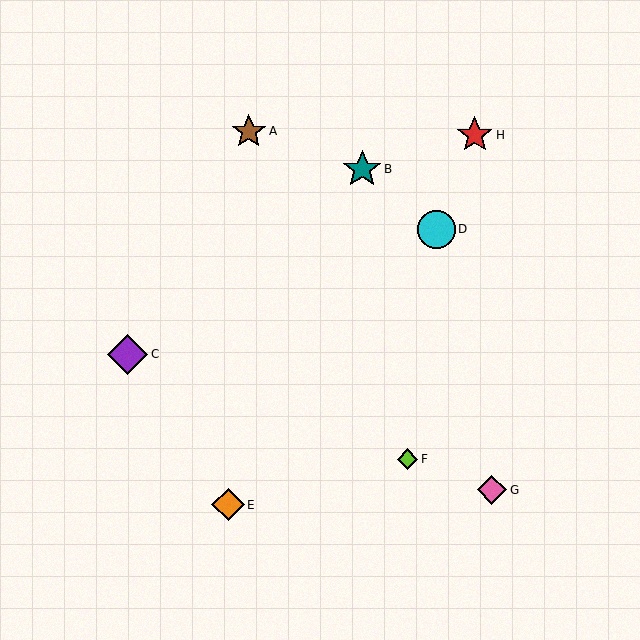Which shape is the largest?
The purple diamond (labeled C) is the largest.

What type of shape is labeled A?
Shape A is a brown star.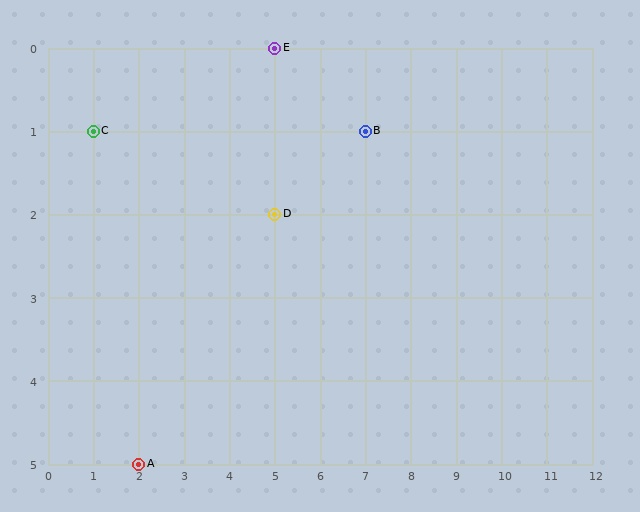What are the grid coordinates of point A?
Point A is at grid coordinates (2, 5).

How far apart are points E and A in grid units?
Points E and A are 3 columns and 5 rows apart (about 5.8 grid units diagonally).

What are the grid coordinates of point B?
Point B is at grid coordinates (7, 1).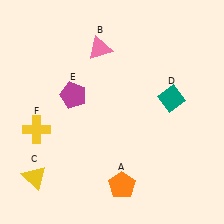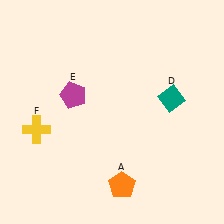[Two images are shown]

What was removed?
The pink triangle (B), the yellow triangle (C) were removed in Image 2.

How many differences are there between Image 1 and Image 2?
There are 2 differences between the two images.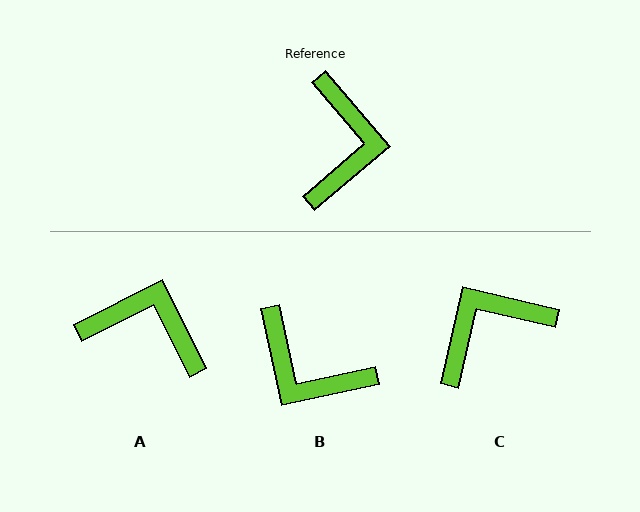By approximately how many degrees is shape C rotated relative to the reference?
Approximately 126 degrees counter-clockwise.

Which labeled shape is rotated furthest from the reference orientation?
C, about 126 degrees away.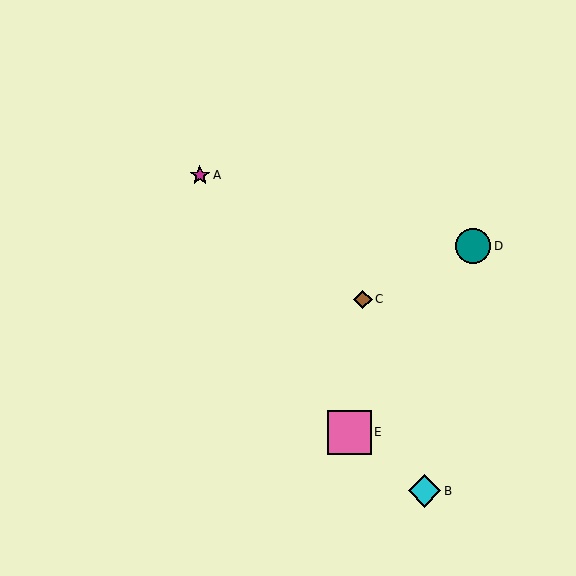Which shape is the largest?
The pink square (labeled E) is the largest.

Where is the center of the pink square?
The center of the pink square is at (349, 432).